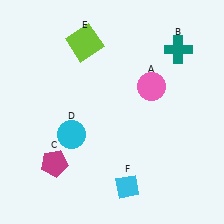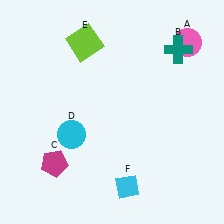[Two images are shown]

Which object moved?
The pink circle (A) moved up.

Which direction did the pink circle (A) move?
The pink circle (A) moved up.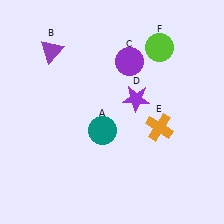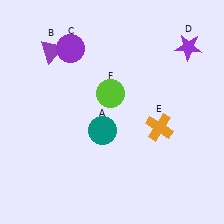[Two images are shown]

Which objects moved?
The objects that moved are: the purple circle (C), the purple star (D), the lime circle (F).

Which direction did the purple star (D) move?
The purple star (D) moved right.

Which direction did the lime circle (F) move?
The lime circle (F) moved left.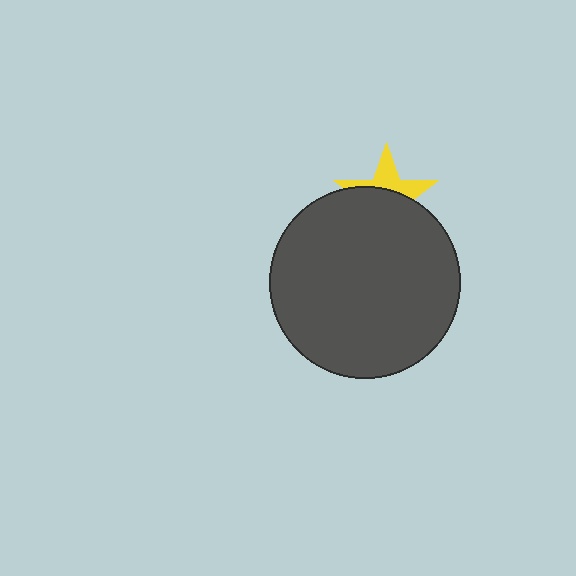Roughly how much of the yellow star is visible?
A small part of it is visible (roughly 41%).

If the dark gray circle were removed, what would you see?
You would see the complete yellow star.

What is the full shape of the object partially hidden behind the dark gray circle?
The partially hidden object is a yellow star.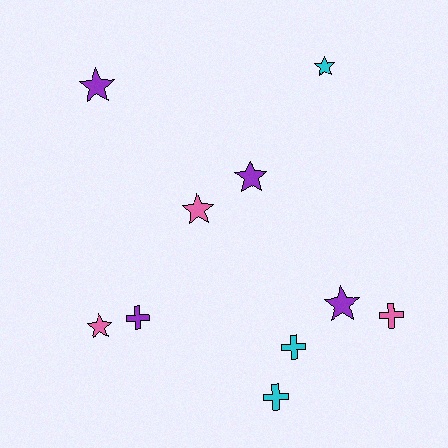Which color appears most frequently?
Purple, with 4 objects.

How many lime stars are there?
There are no lime stars.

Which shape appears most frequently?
Star, with 6 objects.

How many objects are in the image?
There are 10 objects.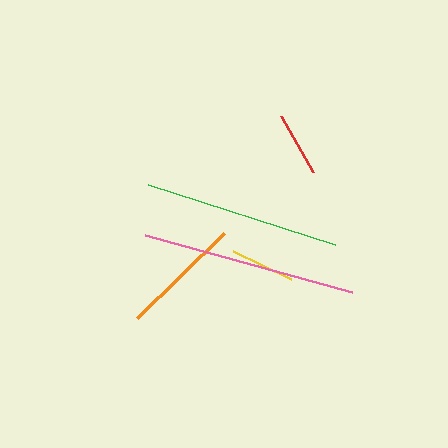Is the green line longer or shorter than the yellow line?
The green line is longer than the yellow line.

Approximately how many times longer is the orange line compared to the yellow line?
The orange line is approximately 1.9 times the length of the yellow line.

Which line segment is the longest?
The pink line is the longest at approximately 215 pixels.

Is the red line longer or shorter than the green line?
The green line is longer than the red line.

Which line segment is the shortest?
The yellow line is the shortest at approximately 64 pixels.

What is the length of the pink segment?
The pink segment is approximately 215 pixels long.